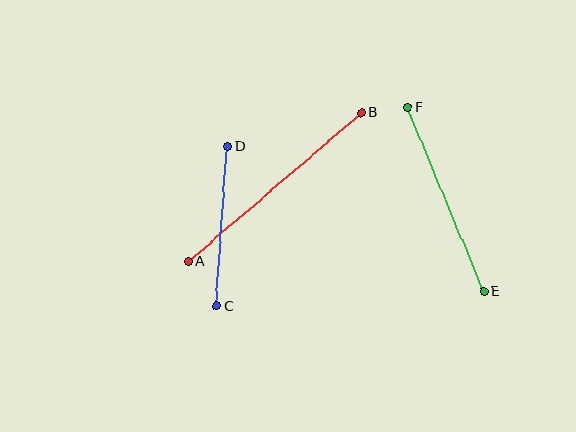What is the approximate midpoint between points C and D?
The midpoint is at approximately (222, 226) pixels.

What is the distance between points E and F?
The distance is approximately 199 pixels.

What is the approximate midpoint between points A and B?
The midpoint is at approximately (274, 187) pixels.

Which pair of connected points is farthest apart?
Points A and B are farthest apart.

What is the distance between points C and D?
The distance is approximately 160 pixels.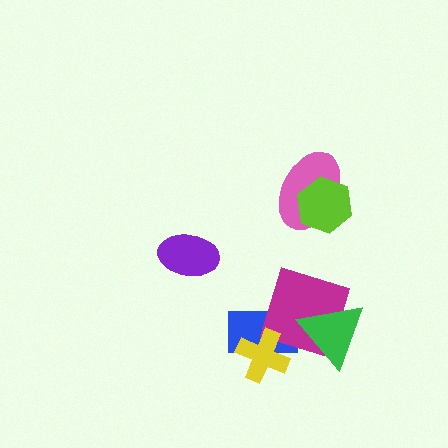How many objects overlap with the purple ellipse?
0 objects overlap with the purple ellipse.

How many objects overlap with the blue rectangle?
2 objects overlap with the blue rectangle.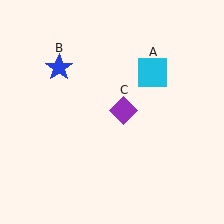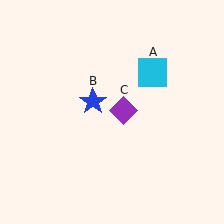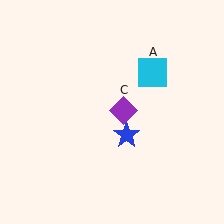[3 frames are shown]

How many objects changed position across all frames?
1 object changed position: blue star (object B).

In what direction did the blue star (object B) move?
The blue star (object B) moved down and to the right.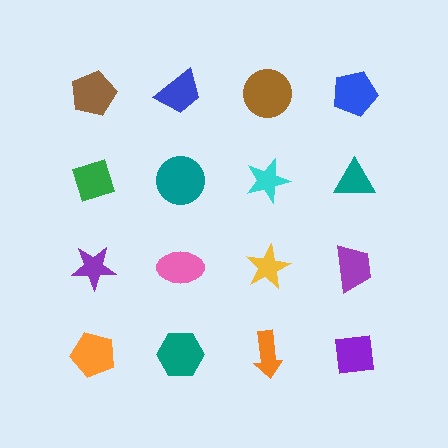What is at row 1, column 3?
A brown circle.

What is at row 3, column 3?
A yellow star.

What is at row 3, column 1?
A purple star.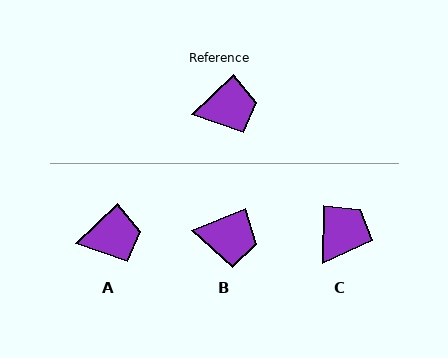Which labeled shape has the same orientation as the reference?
A.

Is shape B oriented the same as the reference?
No, it is off by about 22 degrees.